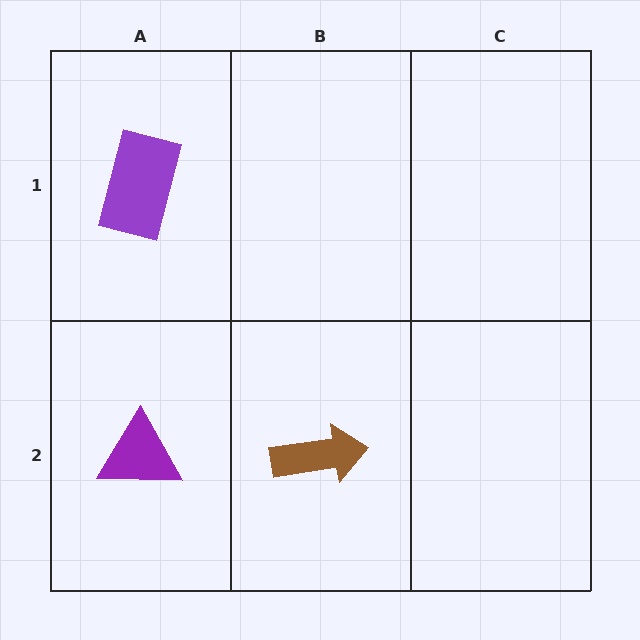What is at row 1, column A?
A purple rectangle.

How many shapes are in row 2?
2 shapes.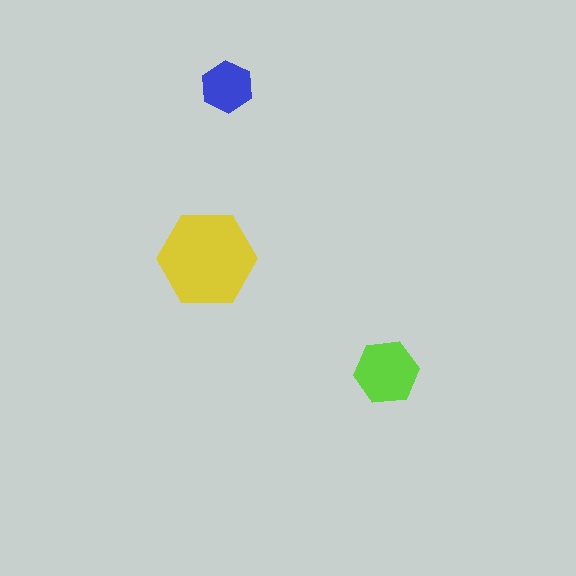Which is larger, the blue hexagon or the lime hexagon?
The lime one.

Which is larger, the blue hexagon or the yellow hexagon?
The yellow one.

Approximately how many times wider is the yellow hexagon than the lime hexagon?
About 1.5 times wider.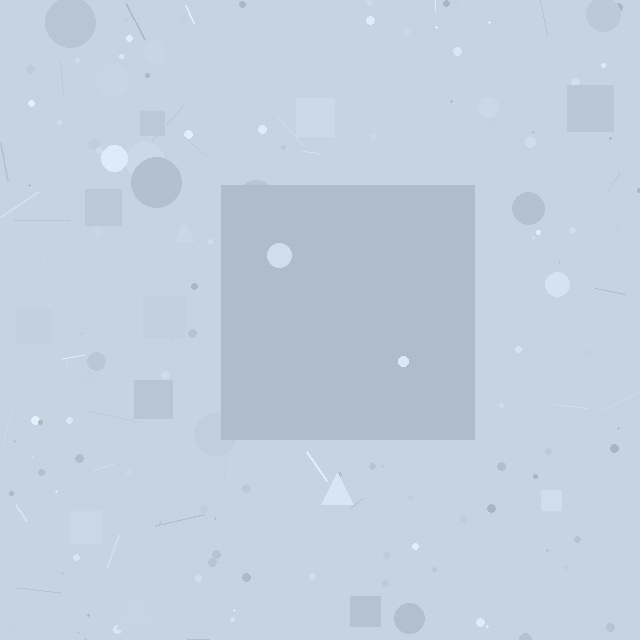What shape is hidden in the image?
A square is hidden in the image.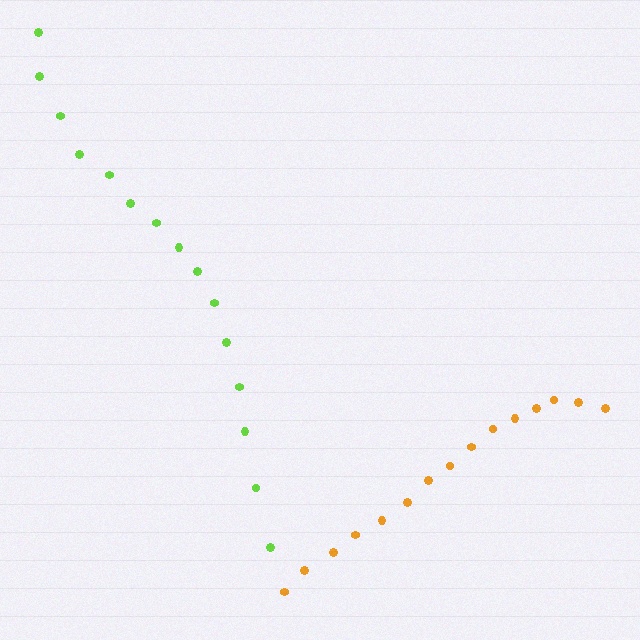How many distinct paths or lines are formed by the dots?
There are 2 distinct paths.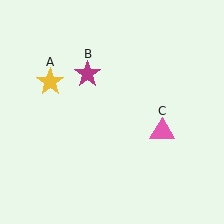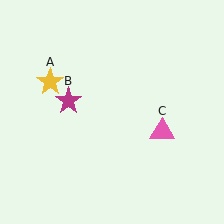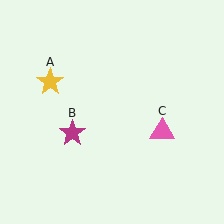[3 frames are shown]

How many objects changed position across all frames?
1 object changed position: magenta star (object B).